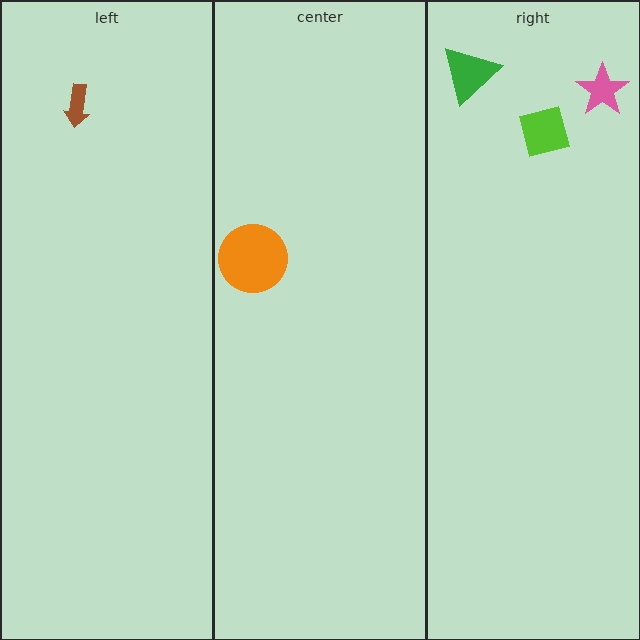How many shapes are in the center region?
1.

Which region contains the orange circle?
The center region.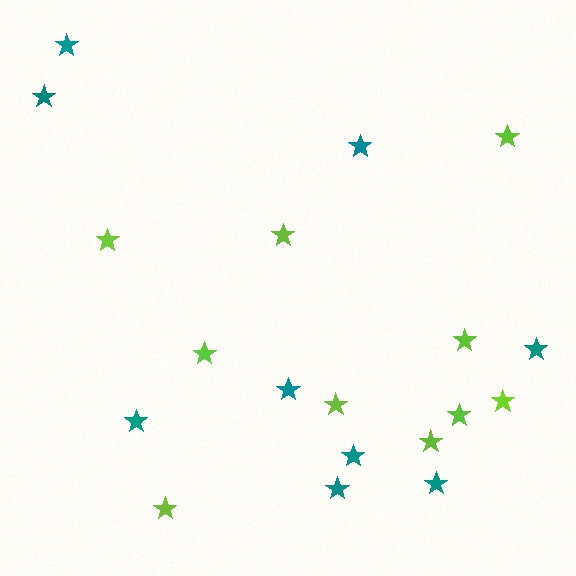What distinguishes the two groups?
There are 2 groups: one group of lime stars (10) and one group of teal stars (9).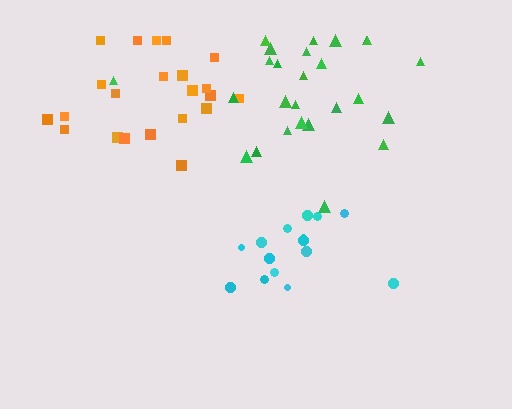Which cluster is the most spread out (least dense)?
Orange.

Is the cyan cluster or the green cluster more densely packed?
Cyan.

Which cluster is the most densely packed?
Cyan.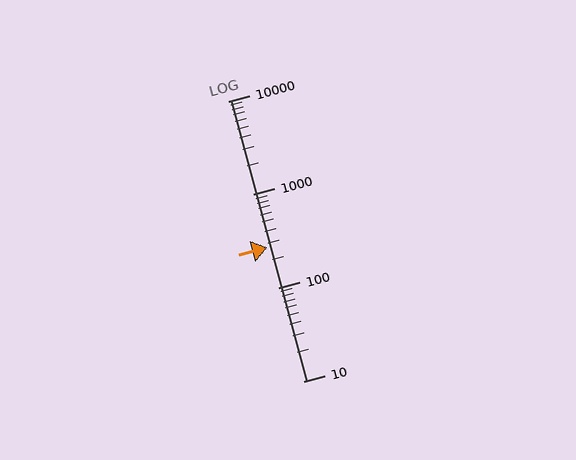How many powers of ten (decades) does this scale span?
The scale spans 3 decades, from 10 to 10000.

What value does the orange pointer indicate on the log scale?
The pointer indicates approximately 270.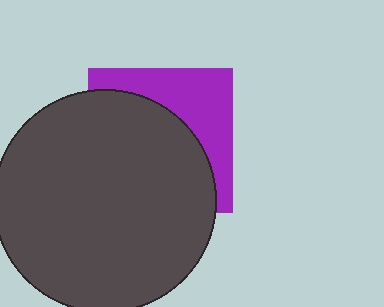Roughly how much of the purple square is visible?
A small part of it is visible (roughly 37%).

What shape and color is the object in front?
The object in front is a dark gray circle.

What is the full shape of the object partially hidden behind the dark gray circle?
The partially hidden object is a purple square.